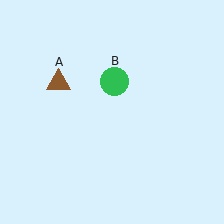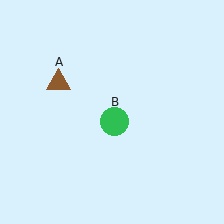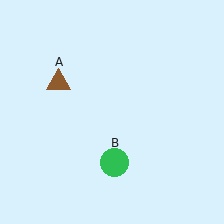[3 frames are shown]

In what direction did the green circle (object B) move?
The green circle (object B) moved down.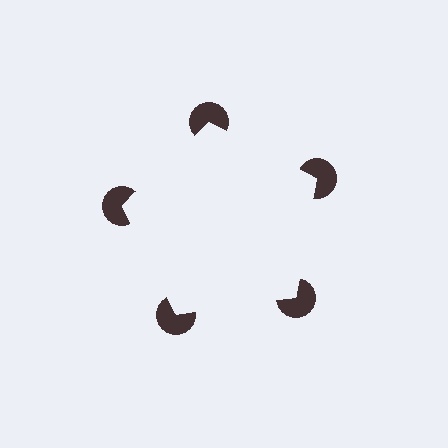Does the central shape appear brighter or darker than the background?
It typically appears slightly brighter than the background, even though no actual brightness change is drawn.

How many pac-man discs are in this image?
There are 5 — one at each vertex of the illusory pentagon.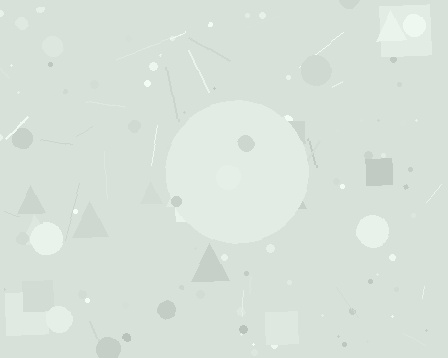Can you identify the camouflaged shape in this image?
The camouflaged shape is a circle.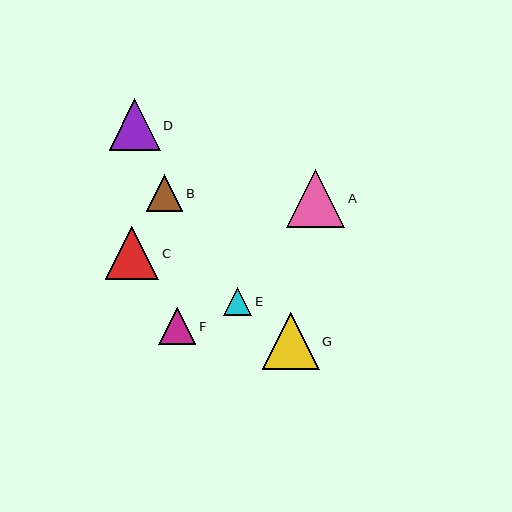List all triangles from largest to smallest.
From largest to smallest: A, G, C, D, F, B, E.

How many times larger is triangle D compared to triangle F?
Triangle D is approximately 1.4 times the size of triangle F.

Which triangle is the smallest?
Triangle E is the smallest with a size of approximately 28 pixels.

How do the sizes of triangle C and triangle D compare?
Triangle C and triangle D are approximately the same size.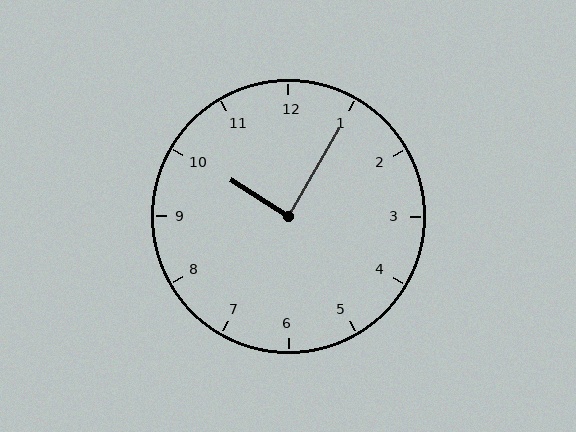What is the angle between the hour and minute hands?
Approximately 88 degrees.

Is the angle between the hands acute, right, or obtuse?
It is right.